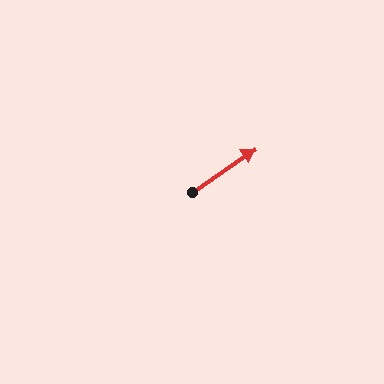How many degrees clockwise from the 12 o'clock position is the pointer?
Approximately 55 degrees.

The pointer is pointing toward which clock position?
Roughly 2 o'clock.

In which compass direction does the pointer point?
Northeast.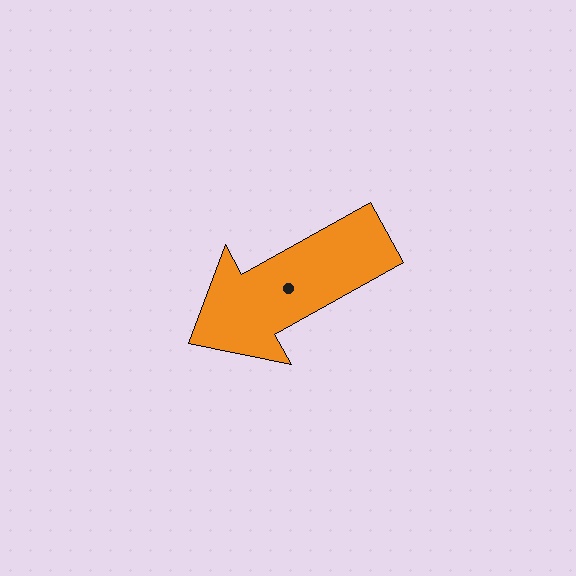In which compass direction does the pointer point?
Southwest.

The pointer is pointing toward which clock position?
Roughly 8 o'clock.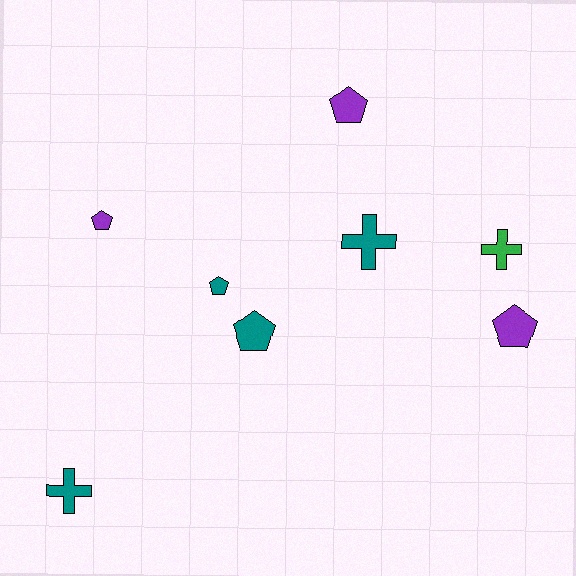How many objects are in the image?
There are 8 objects.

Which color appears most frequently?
Teal, with 4 objects.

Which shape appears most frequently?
Pentagon, with 5 objects.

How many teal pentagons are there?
There are 2 teal pentagons.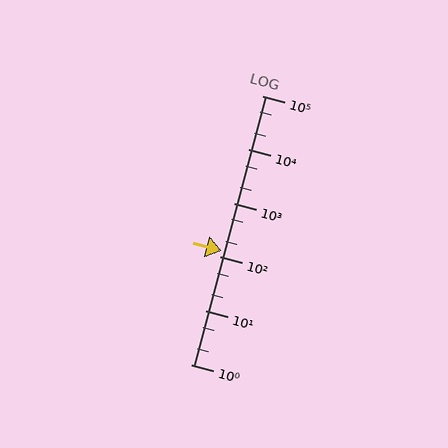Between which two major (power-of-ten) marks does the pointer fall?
The pointer is between 100 and 1000.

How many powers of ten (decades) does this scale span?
The scale spans 5 decades, from 1 to 100000.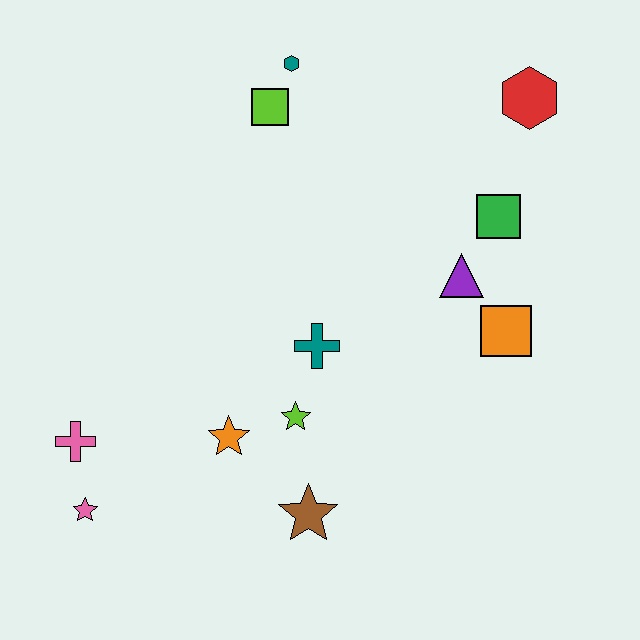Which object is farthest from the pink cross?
The red hexagon is farthest from the pink cross.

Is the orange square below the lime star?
No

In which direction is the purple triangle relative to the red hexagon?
The purple triangle is below the red hexagon.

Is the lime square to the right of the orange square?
No